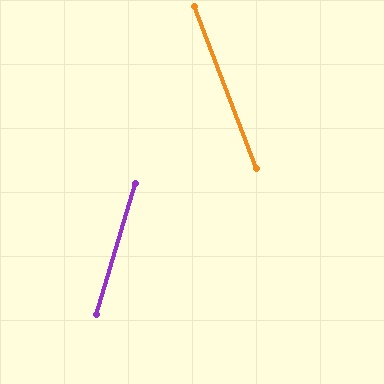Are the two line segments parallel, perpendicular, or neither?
Neither parallel nor perpendicular — they differ by about 38°.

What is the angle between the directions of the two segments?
Approximately 38 degrees.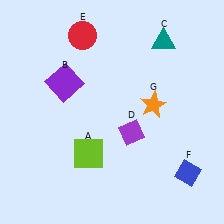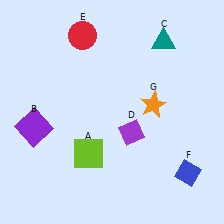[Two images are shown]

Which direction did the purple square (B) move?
The purple square (B) moved down.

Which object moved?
The purple square (B) moved down.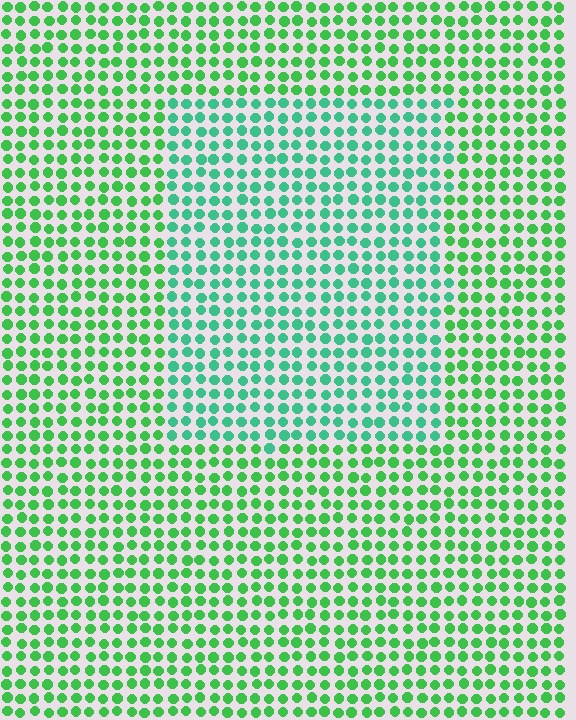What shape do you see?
I see a rectangle.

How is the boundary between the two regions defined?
The boundary is defined purely by a slight shift in hue (about 29 degrees). Spacing, size, and orientation are identical on both sides.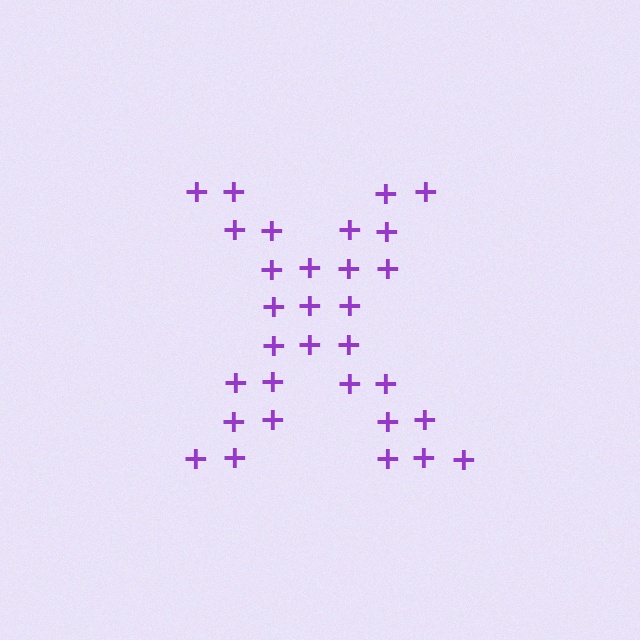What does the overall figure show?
The overall figure shows the letter X.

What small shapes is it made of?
It is made of small plus signs.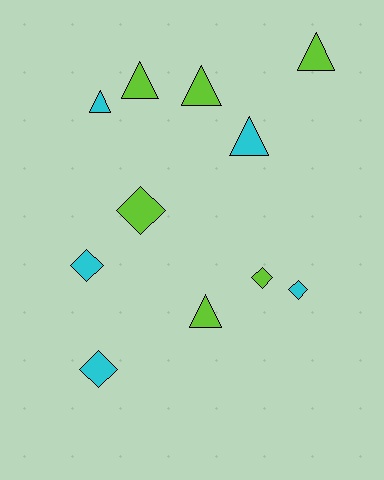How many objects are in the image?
There are 11 objects.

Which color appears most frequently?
Lime, with 6 objects.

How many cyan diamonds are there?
There are 3 cyan diamonds.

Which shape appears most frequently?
Triangle, with 6 objects.